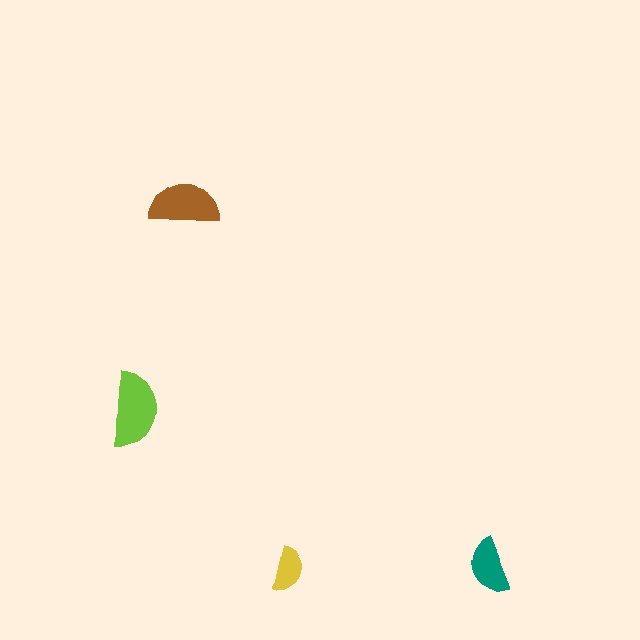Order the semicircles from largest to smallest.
the lime one, the brown one, the teal one, the yellow one.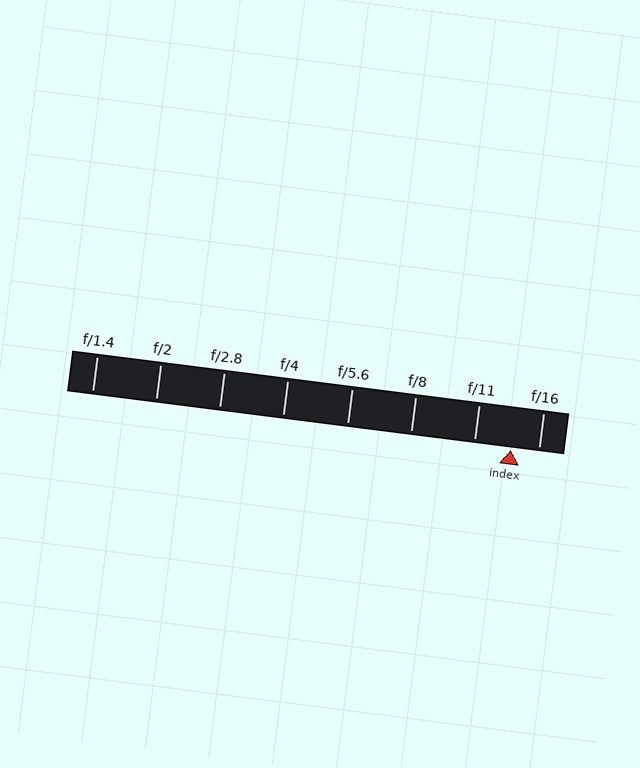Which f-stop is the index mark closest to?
The index mark is closest to f/16.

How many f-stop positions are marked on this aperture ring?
There are 8 f-stop positions marked.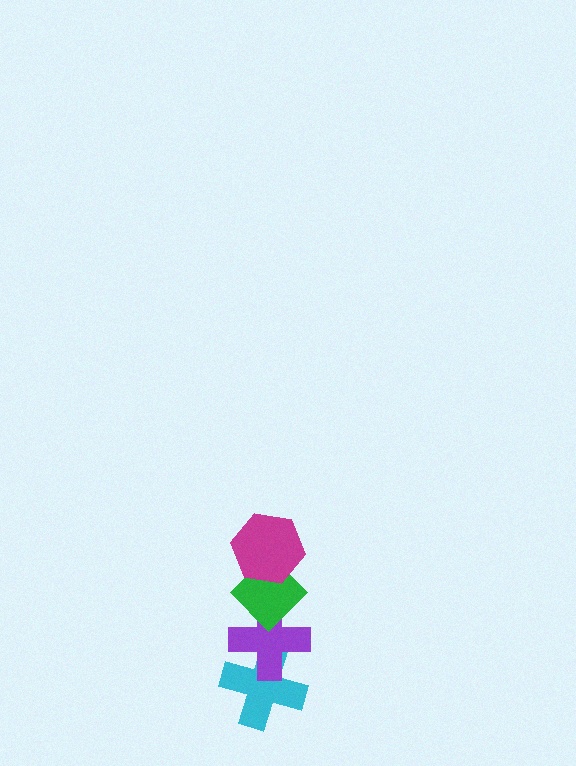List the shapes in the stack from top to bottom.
From top to bottom: the magenta hexagon, the green diamond, the purple cross, the cyan cross.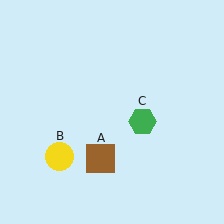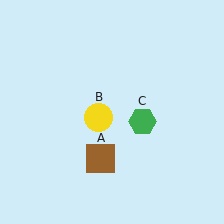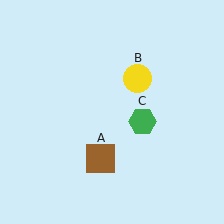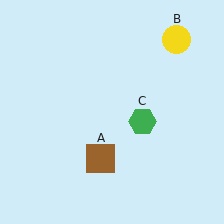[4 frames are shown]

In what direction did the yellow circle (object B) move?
The yellow circle (object B) moved up and to the right.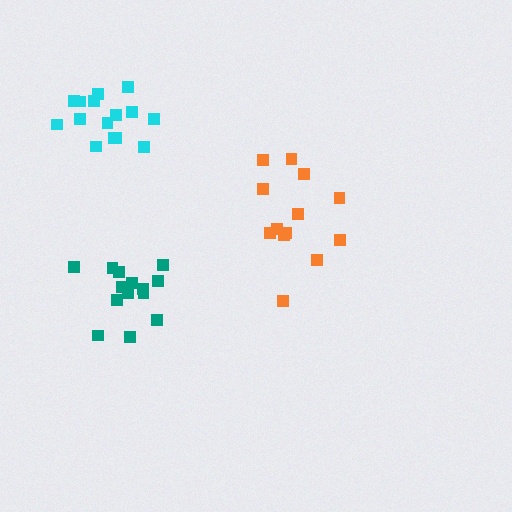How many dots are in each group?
Group 1: 14 dots, Group 2: 13 dots, Group 3: 15 dots (42 total).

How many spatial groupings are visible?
There are 3 spatial groupings.